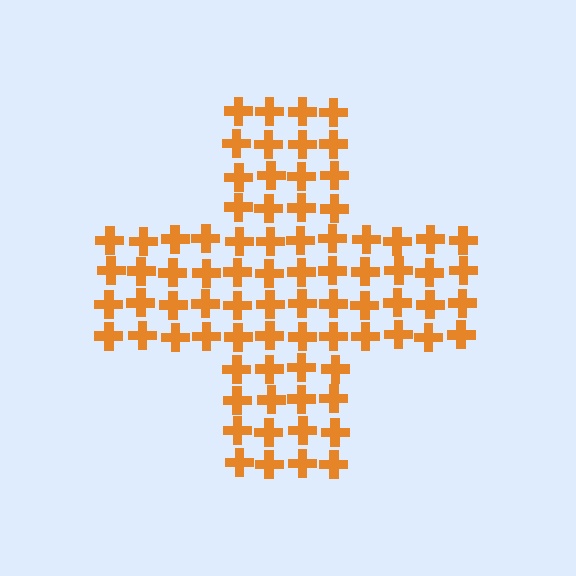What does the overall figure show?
The overall figure shows a cross.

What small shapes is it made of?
It is made of small crosses.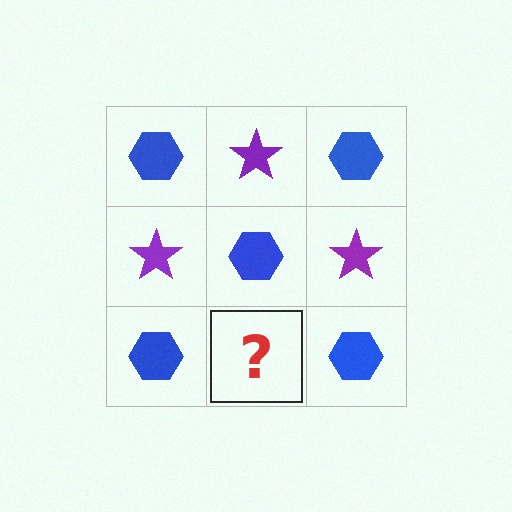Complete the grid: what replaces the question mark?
The question mark should be replaced with a purple star.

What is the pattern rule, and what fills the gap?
The rule is that it alternates blue hexagon and purple star in a checkerboard pattern. The gap should be filled with a purple star.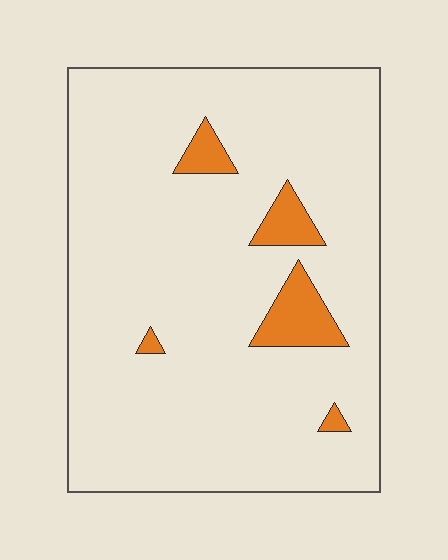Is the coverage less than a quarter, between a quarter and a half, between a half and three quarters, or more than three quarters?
Less than a quarter.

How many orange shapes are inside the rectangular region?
5.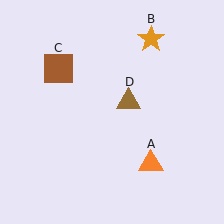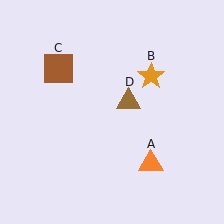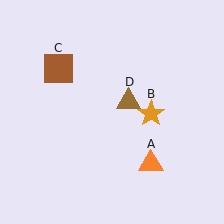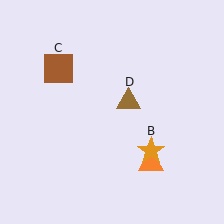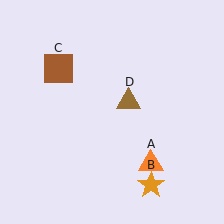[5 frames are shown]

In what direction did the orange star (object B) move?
The orange star (object B) moved down.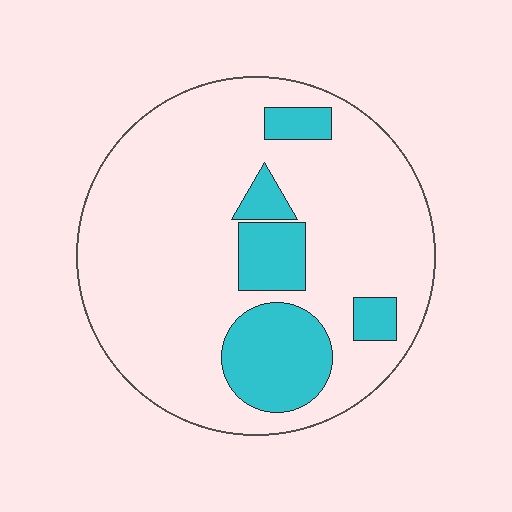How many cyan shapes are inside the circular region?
5.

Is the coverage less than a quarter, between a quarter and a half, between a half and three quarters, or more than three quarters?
Less than a quarter.